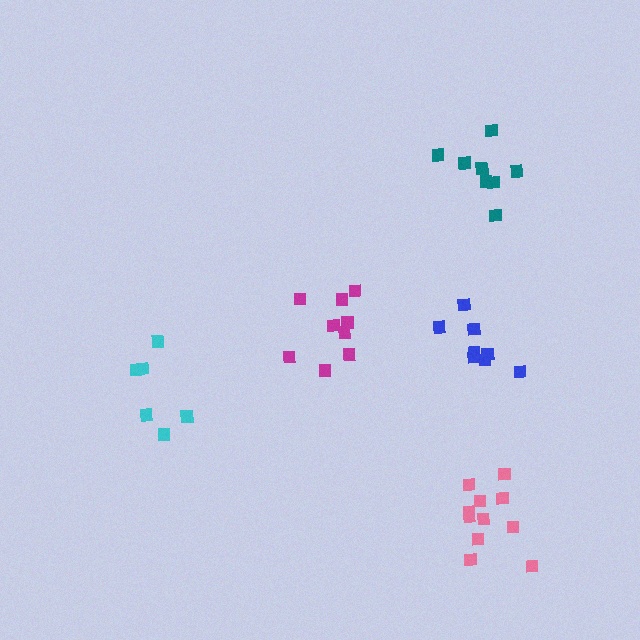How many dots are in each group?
Group 1: 9 dots, Group 2: 9 dots, Group 3: 8 dots, Group 4: 6 dots, Group 5: 11 dots (43 total).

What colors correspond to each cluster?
The clusters are colored: magenta, teal, blue, cyan, pink.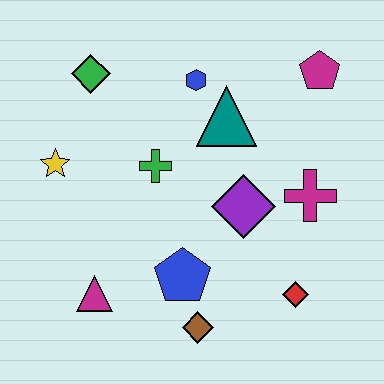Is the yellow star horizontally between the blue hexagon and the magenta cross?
No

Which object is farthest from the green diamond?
The red diamond is farthest from the green diamond.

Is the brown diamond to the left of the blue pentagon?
No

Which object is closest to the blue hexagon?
The teal triangle is closest to the blue hexagon.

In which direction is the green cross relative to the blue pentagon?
The green cross is above the blue pentagon.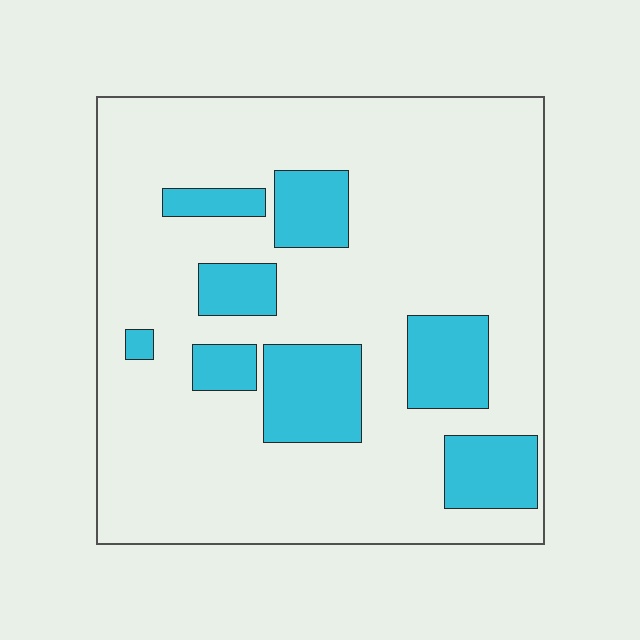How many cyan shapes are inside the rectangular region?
8.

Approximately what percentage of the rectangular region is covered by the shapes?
Approximately 20%.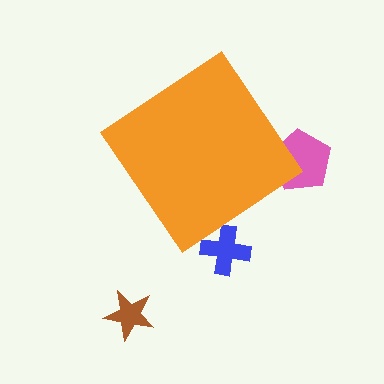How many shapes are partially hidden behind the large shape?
2 shapes are partially hidden.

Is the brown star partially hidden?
No, the brown star is fully visible.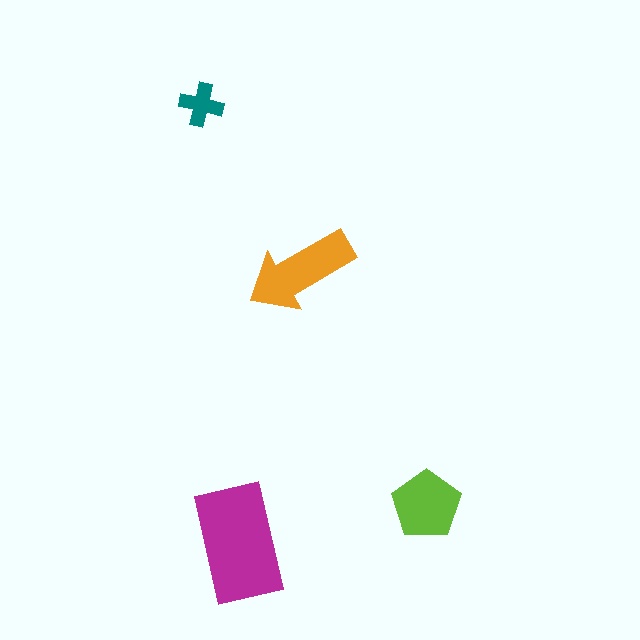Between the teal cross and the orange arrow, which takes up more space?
The orange arrow.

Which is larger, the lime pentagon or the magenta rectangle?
The magenta rectangle.